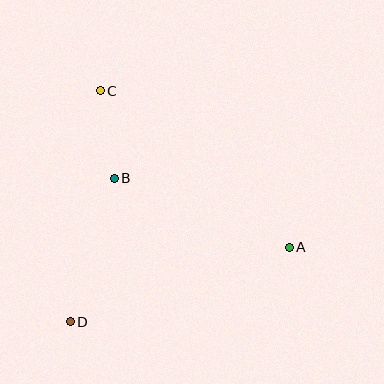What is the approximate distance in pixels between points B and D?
The distance between B and D is approximately 150 pixels.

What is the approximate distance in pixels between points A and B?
The distance between A and B is approximately 188 pixels.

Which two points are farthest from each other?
Points A and C are farthest from each other.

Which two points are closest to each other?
Points B and C are closest to each other.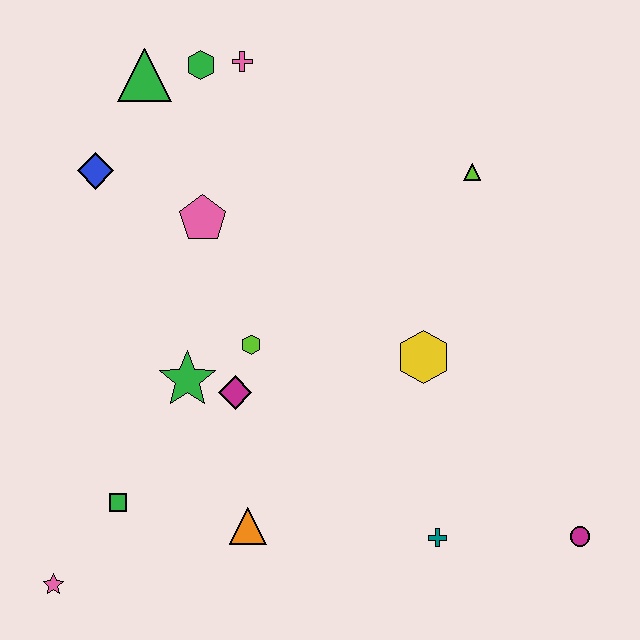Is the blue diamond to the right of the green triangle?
No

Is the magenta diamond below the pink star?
No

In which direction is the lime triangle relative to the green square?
The lime triangle is to the right of the green square.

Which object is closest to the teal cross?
The magenta circle is closest to the teal cross.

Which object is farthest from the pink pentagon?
The magenta circle is farthest from the pink pentagon.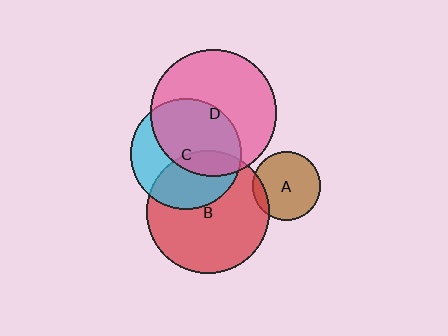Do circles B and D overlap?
Yes.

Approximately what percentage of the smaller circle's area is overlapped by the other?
Approximately 10%.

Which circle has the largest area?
Circle D (pink).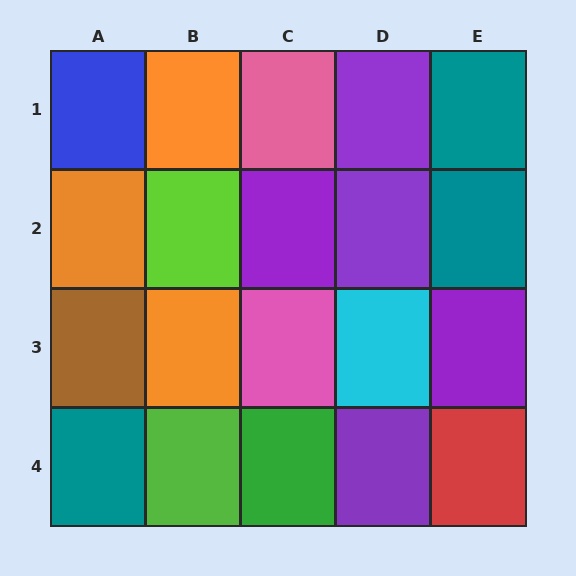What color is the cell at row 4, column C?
Green.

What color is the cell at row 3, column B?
Orange.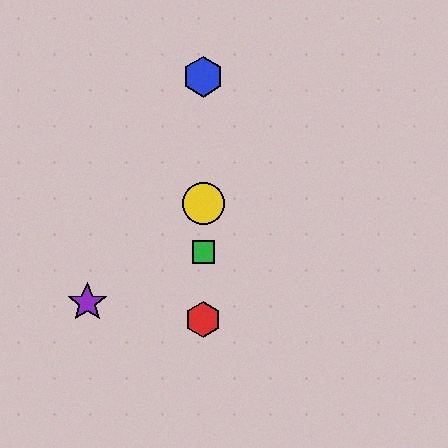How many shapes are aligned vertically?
4 shapes (the red hexagon, the blue hexagon, the green square, the yellow circle) are aligned vertically.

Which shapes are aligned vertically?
The red hexagon, the blue hexagon, the green square, the yellow circle are aligned vertically.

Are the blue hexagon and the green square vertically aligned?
Yes, both are at x≈203.